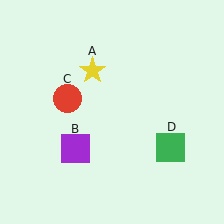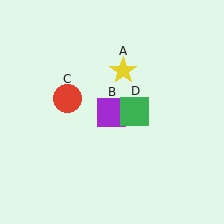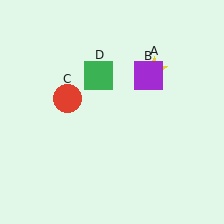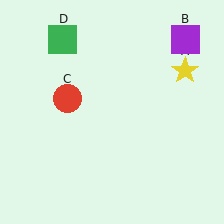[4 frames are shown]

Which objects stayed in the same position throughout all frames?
Red circle (object C) remained stationary.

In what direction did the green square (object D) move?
The green square (object D) moved up and to the left.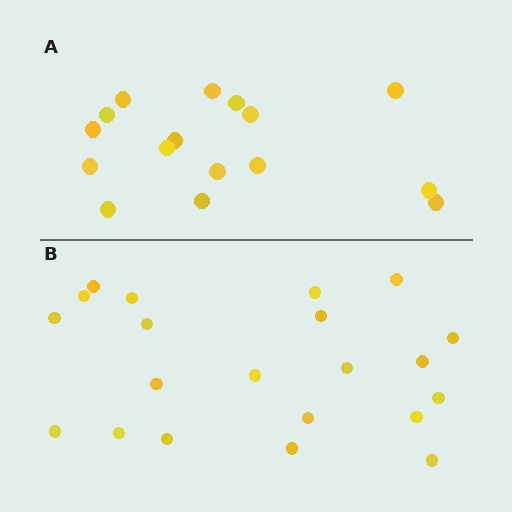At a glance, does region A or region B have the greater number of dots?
Region B (the bottom region) has more dots.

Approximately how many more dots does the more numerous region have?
Region B has about 5 more dots than region A.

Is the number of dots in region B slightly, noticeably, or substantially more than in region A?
Region B has noticeably more, but not dramatically so. The ratio is roughly 1.3 to 1.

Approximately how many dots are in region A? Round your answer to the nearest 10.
About 20 dots. (The exact count is 16, which rounds to 20.)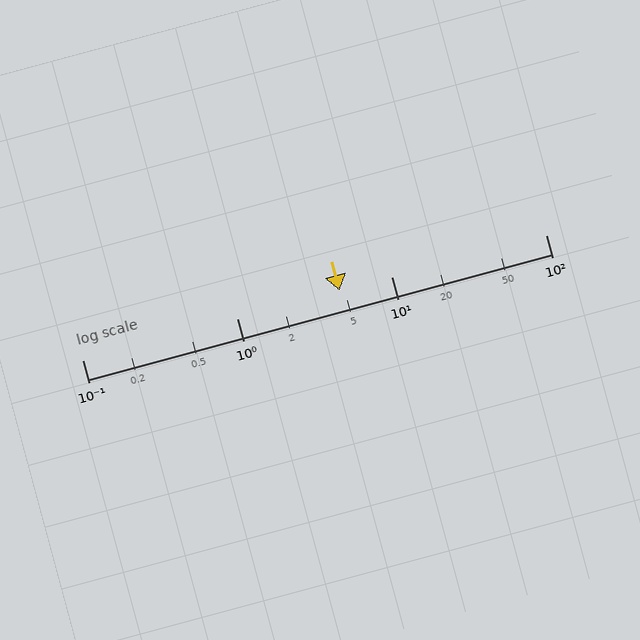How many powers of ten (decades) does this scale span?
The scale spans 3 decades, from 0.1 to 100.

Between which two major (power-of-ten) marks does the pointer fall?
The pointer is between 1 and 10.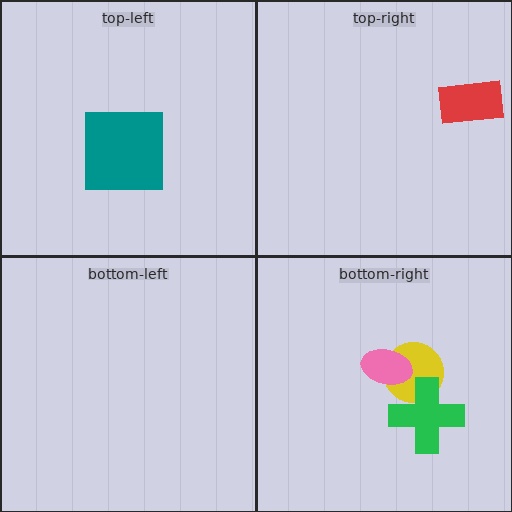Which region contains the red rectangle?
The top-right region.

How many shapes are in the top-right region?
1.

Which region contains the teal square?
The top-left region.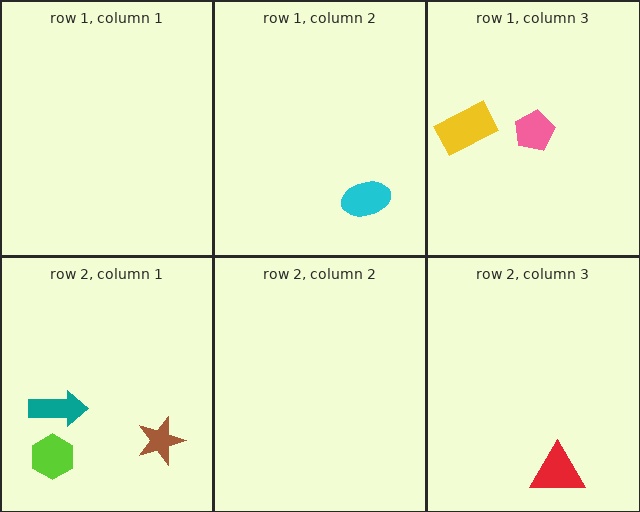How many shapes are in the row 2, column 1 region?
3.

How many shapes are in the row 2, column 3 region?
1.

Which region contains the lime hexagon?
The row 2, column 1 region.